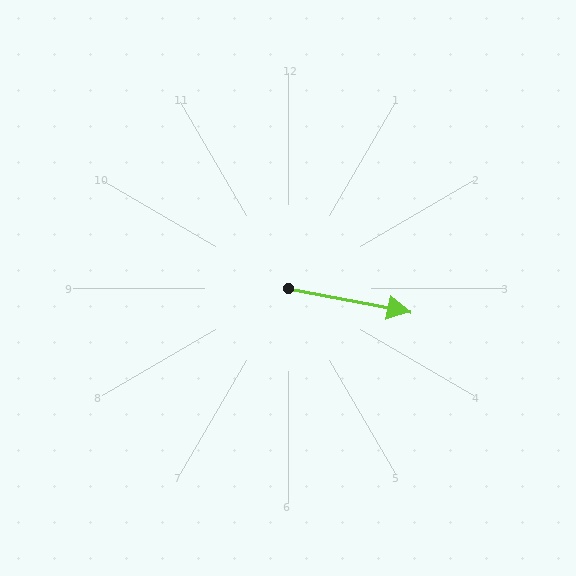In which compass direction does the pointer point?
East.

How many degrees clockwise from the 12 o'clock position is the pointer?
Approximately 101 degrees.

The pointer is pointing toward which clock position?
Roughly 3 o'clock.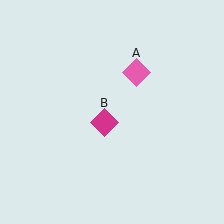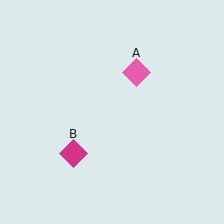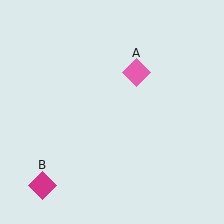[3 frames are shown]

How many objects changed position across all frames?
1 object changed position: magenta diamond (object B).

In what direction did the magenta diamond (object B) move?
The magenta diamond (object B) moved down and to the left.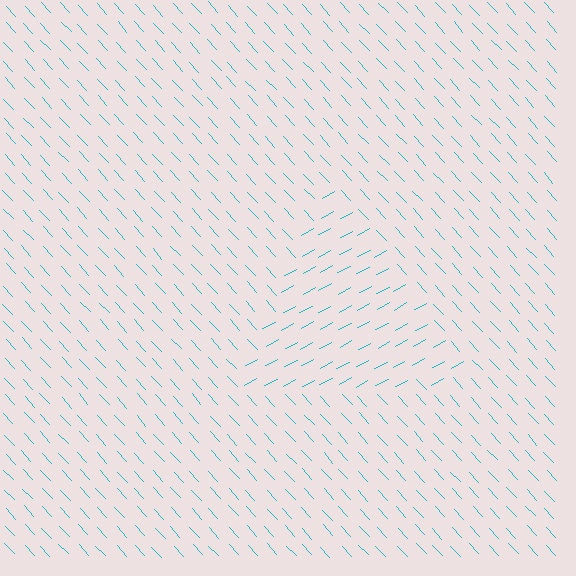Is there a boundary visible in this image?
Yes, there is a texture boundary formed by a change in line orientation.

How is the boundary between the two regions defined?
The boundary is defined purely by a change in line orientation (approximately 75 degrees difference). All lines are the same color and thickness.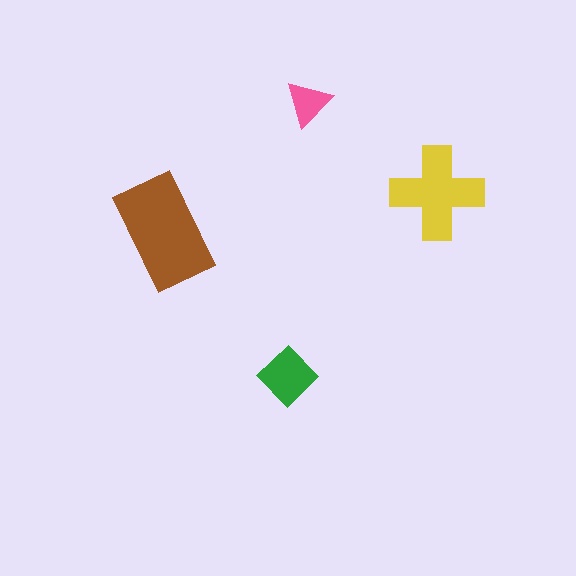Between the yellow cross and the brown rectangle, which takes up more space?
The brown rectangle.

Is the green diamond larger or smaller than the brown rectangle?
Smaller.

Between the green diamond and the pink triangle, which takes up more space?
The green diamond.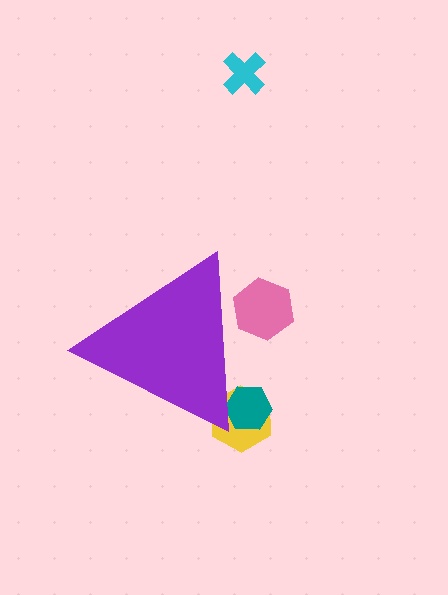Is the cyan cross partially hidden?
No, the cyan cross is fully visible.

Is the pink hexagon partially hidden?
Yes, the pink hexagon is partially hidden behind the purple triangle.